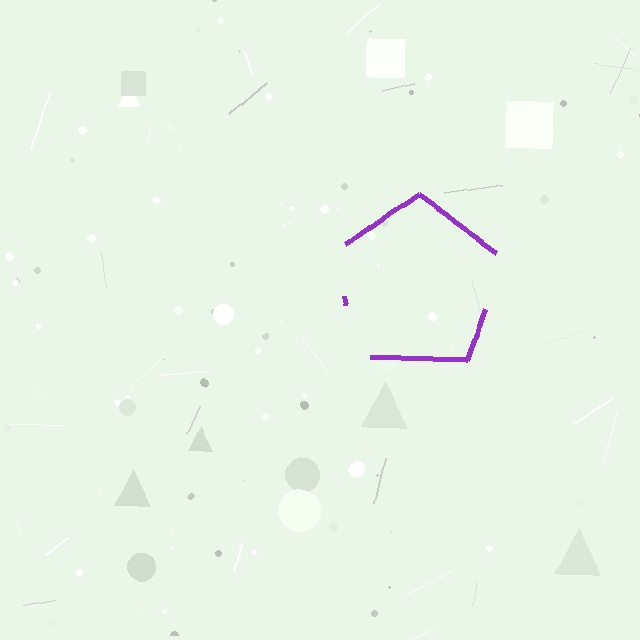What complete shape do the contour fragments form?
The contour fragments form a pentagon.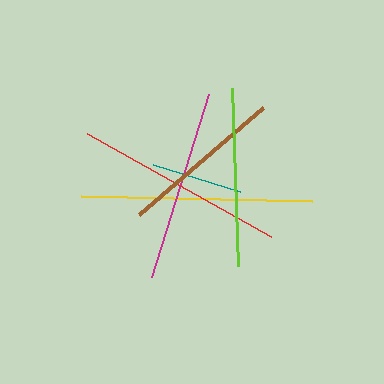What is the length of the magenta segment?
The magenta segment is approximately 192 pixels long.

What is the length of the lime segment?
The lime segment is approximately 178 pixels long.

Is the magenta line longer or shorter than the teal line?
The magenta line is longer than the teal line.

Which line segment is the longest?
The yellow line is the longest at approximately 231 pixels.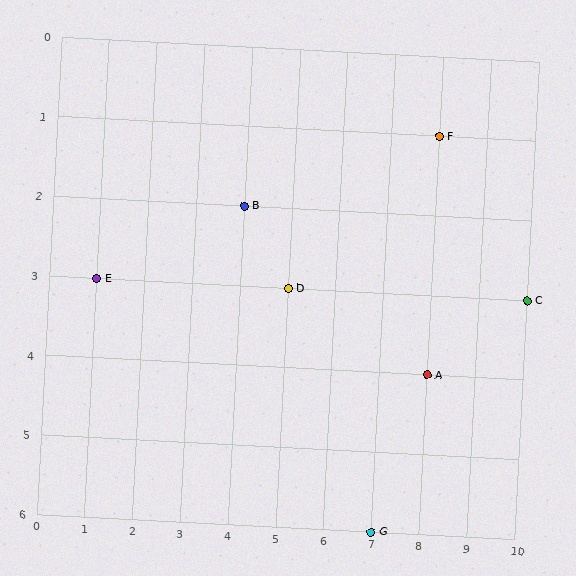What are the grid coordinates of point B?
Point B is at grid coordinates (4, 2).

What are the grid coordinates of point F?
Point F is at grid coordinates (8, 1).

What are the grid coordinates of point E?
Point E is at grid coordinates (1, 3).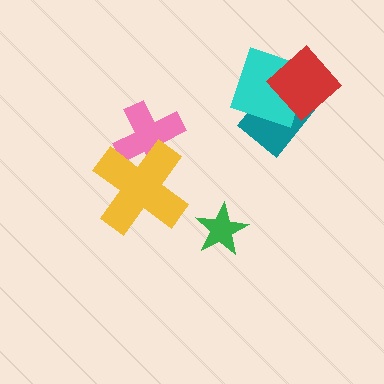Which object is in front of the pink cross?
The yellow cross is in front of the pink cross.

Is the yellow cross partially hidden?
No, no other shape covers it.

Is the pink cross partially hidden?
Yes, it is partially covered by another shape.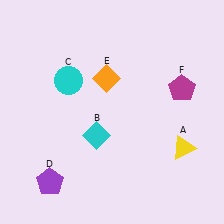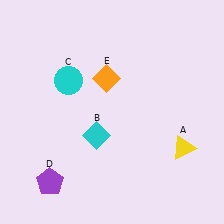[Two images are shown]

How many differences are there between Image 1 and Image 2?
There is 1 difference between the two images.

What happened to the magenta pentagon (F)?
The magenta pentagon (F) was removed in Image 2. It was in the top-right area of Image 1.